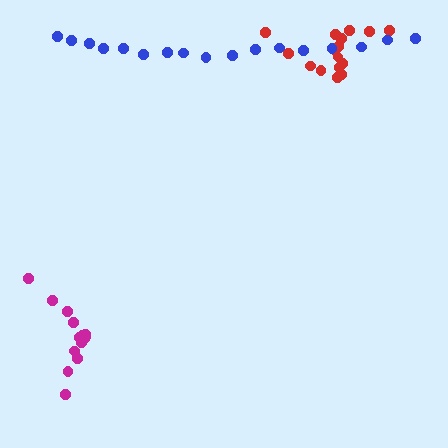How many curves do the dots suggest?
There are 3 distinct paths.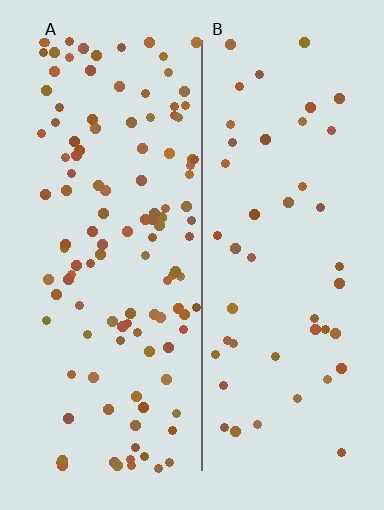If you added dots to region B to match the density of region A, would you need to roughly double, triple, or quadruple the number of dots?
Approximately triple.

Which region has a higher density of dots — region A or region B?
A (the left).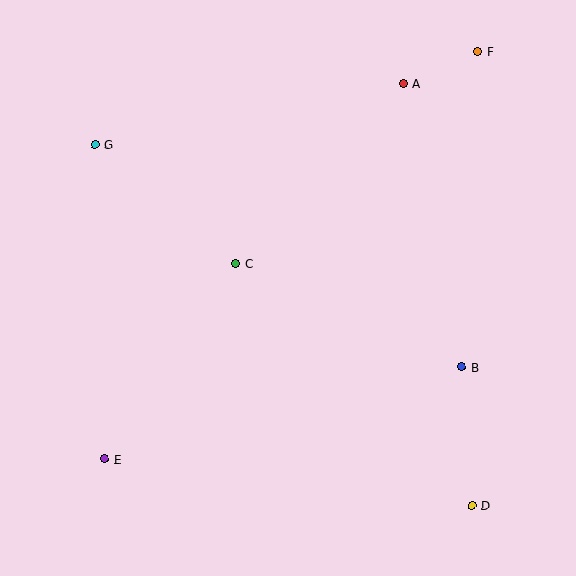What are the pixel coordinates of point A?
Point A is at (404, 83).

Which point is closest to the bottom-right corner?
Point D is closest to the bottom-right corner.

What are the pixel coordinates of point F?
Point F is at (478, 52).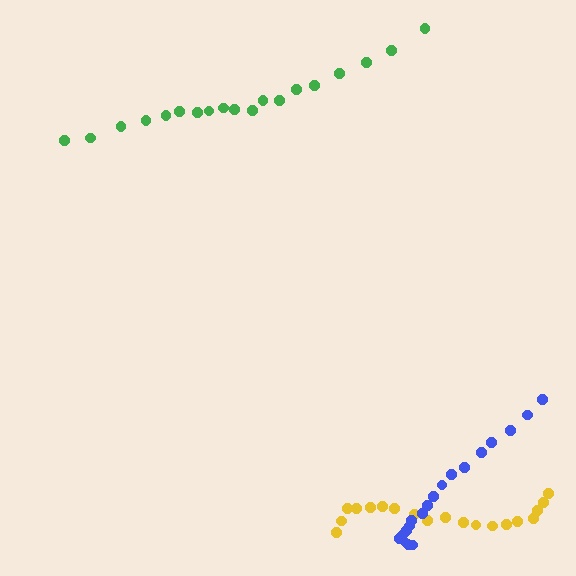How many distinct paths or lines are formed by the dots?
There are 3 distinct paths.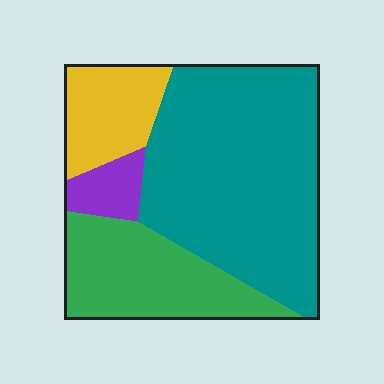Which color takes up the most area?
Teal, at roughly 55%.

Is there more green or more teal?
Teal.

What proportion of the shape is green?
Green covers roughly 25% of the shape.